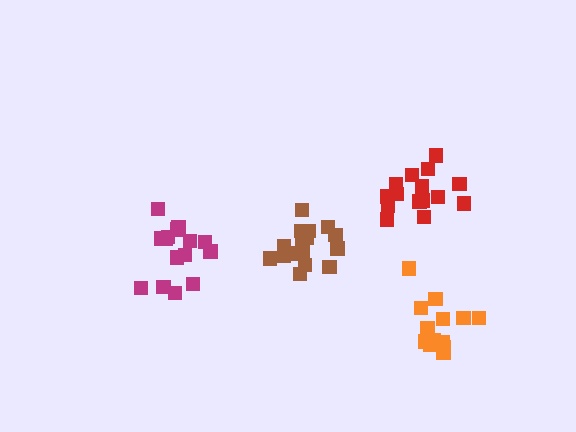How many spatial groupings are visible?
There are 4 spatial groupings.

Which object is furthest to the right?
The orange cluster is rightmost.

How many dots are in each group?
Group 1: 15 dots, Group 2: 16 dots, Group 3: 15 dots, Group 4: 15 dots (61 total).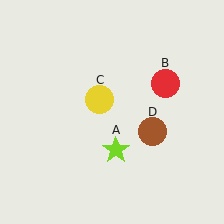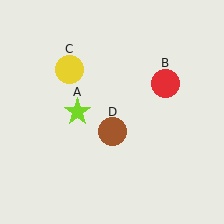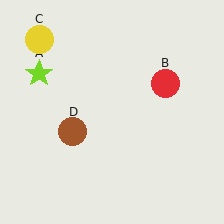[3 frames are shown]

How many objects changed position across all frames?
3 objects changed position: lime star (object A), yellow circle (object C), brown circle (object D).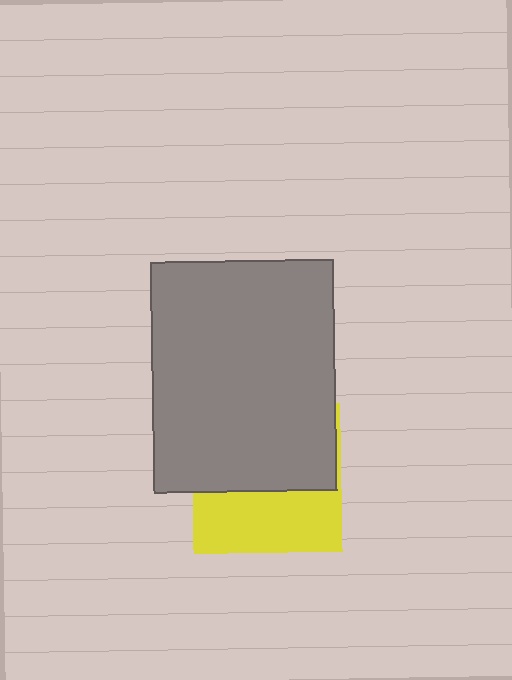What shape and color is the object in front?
The object in front is a gray rectangle.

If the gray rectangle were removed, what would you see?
You would see the complete yellow square.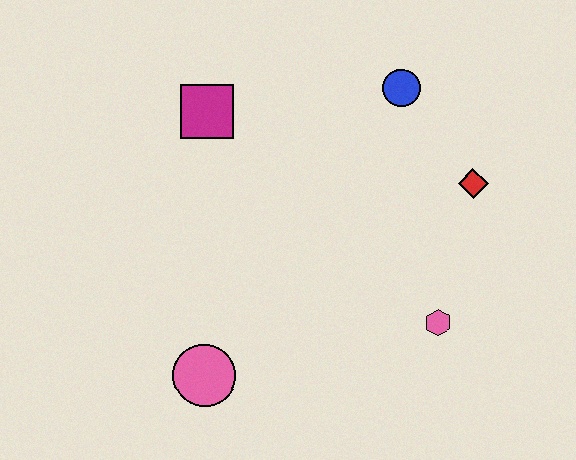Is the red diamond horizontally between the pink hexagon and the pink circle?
No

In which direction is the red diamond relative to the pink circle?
The red diamond is to the right of the pink circle.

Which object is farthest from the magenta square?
The pink hexagon is farthest from the magenta square.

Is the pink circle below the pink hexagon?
Yes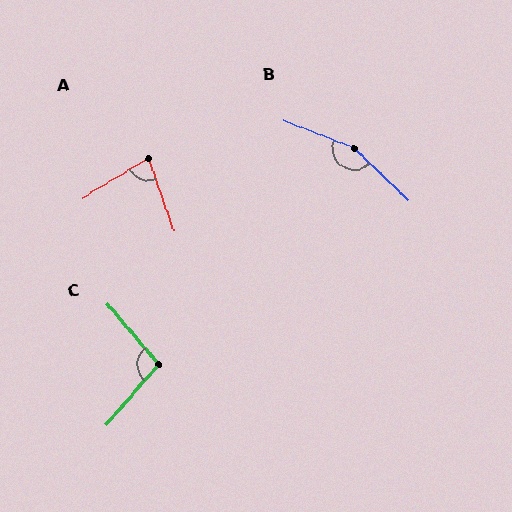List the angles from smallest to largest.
A (78°), C (99°), B (157°).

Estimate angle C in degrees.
Approximately 99 degrees.